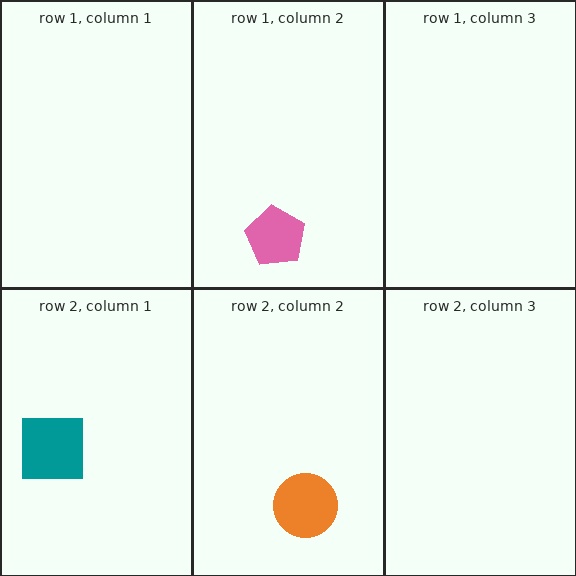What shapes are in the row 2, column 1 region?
The teal square.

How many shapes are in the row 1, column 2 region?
1.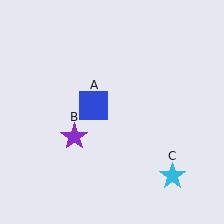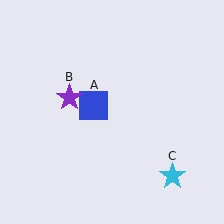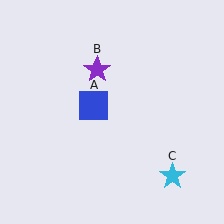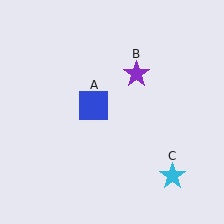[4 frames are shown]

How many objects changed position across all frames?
1 object changed position: purple star (object B).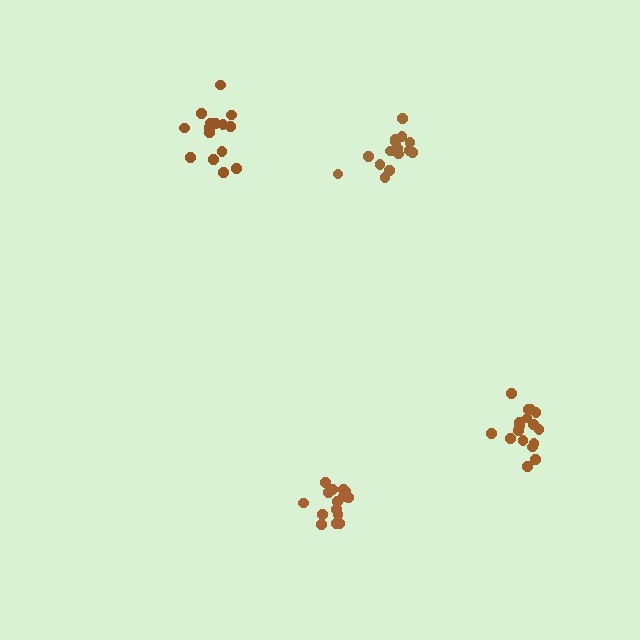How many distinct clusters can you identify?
There are 4 distinct clusters.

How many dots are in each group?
Group 1: 16 dots, Group 2: 17 dots, Group 3: 15 dots, Group 4: 15 dots (63 total).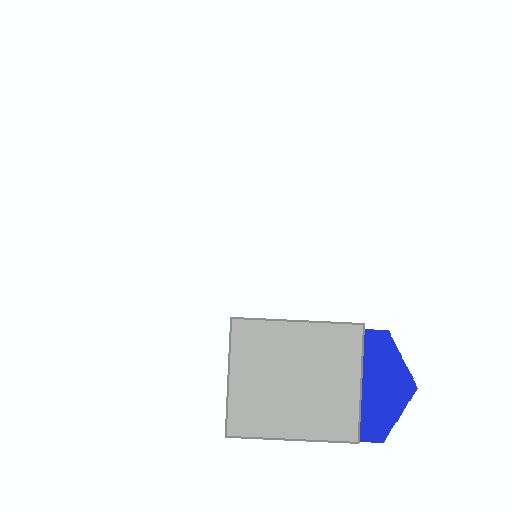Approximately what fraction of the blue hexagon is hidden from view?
Roughly 59% of the blue hexagon is hidden behind the light gray rectangle.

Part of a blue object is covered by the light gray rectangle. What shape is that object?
It is a hexagon.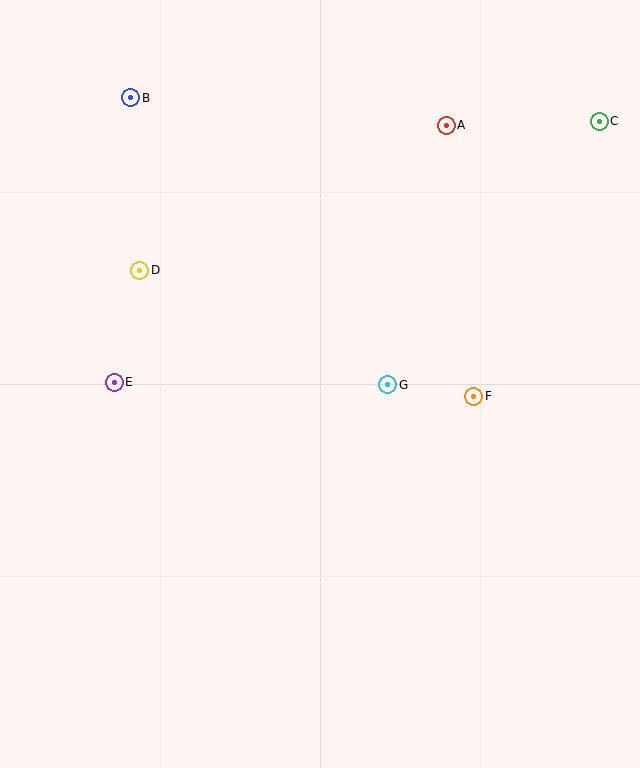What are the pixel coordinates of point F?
Point F is at (474, 396).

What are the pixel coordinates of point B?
Point B is at (131, 98).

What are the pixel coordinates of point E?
Point E is at (114, 382).